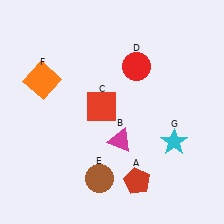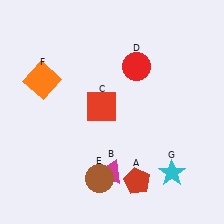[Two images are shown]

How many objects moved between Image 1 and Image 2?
2 objects moved between the two images.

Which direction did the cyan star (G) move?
The cyan star (G) moved down.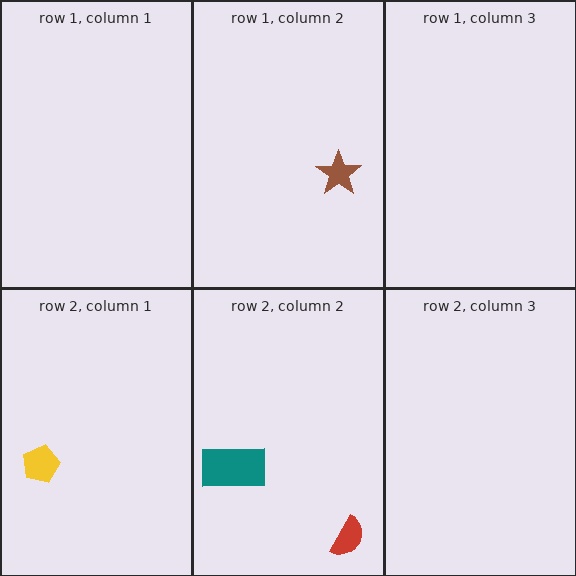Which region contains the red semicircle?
The row 2, column 2 region.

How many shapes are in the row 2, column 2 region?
2.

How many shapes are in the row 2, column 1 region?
1.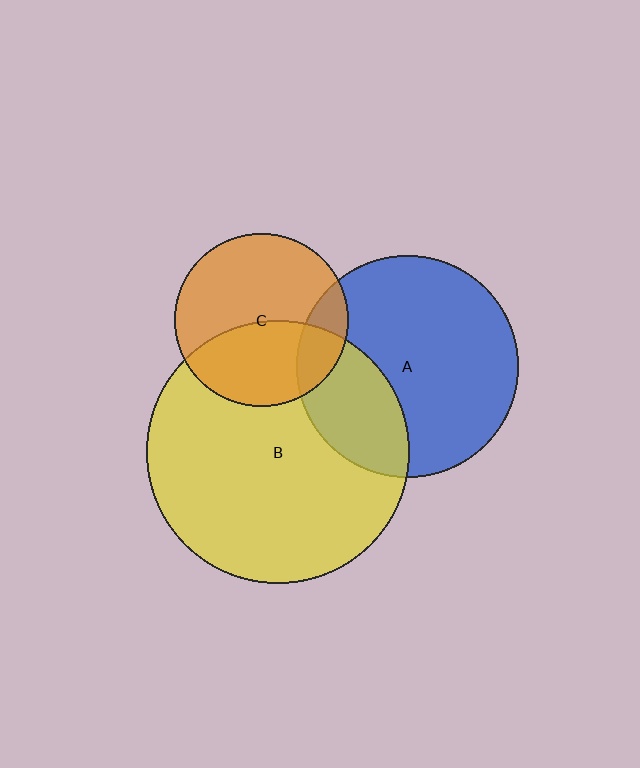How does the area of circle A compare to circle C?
Approximately 1.6 times.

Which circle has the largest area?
Circle B (yellow).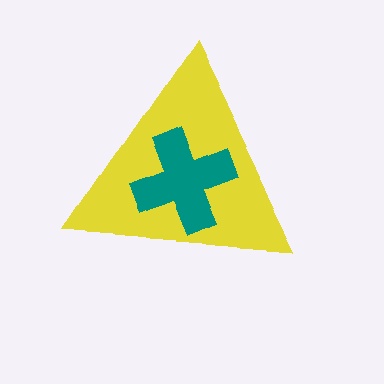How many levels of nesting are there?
2.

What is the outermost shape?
The yellow triangle.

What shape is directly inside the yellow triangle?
The teal cross.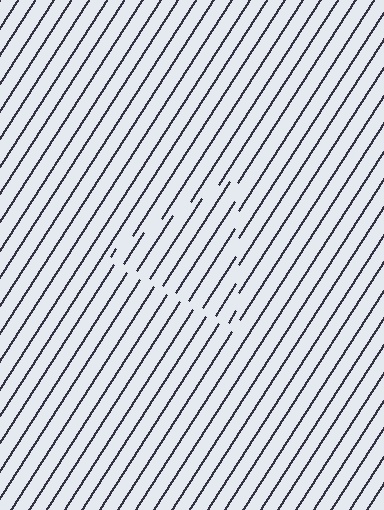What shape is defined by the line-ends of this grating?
An illusory triangle. The interior of the shape contains the same grating, shifted by half a period — the contour is defined by the phase discontinuity where line-ends from the inner and outer gratings abut.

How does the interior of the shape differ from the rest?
The interior of the shape contains the same grating, shifted by half a period — the contour is defined by the phase discontinuity where line-ends from the inner and outer gratings abut.